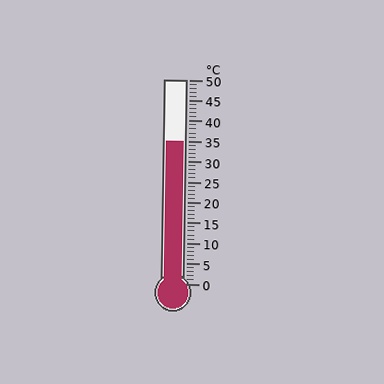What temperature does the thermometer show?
The thermometer shows approximately 35°C.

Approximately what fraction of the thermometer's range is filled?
The thermometer is filled to approximately 70% of its range.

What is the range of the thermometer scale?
The thermometer scale ranges from 0°C to 50°C.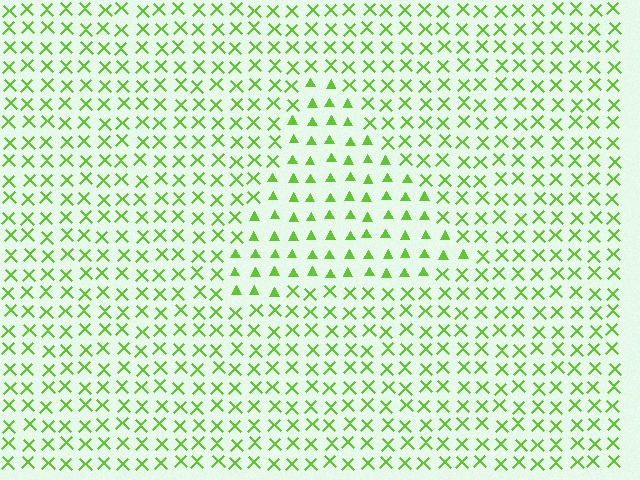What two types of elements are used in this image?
The image uses triangles inside the triangle region and X marks outside it.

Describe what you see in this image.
The image is filled with small lime elements arranged in a uniform grid. A triangle-shaped region contains triangles, while the surrounding area contains X marks. The boundary is defined purely by the change in element shape.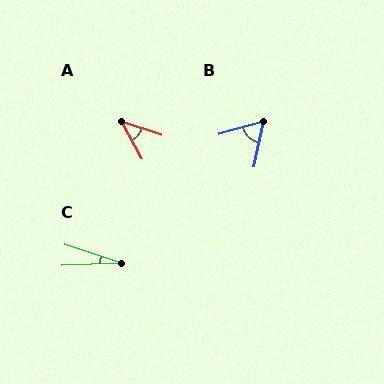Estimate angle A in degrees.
Approximately 43 degrees.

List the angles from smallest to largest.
C (20°), A (43°), B (63°).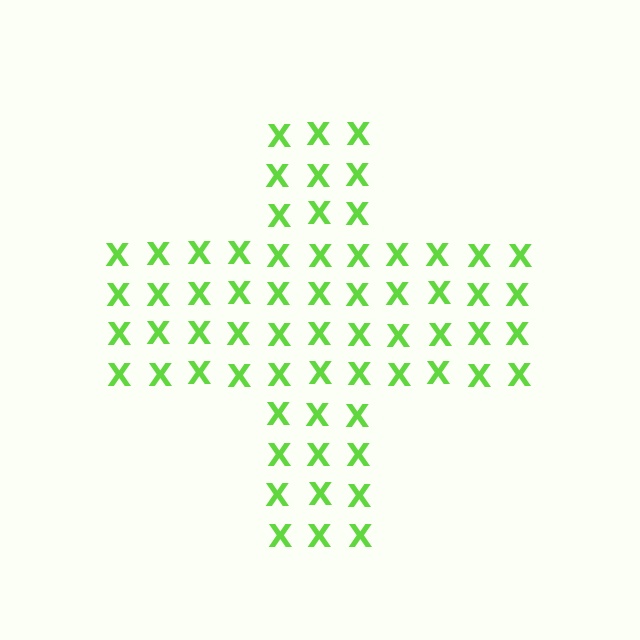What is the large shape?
The large shape is a cross.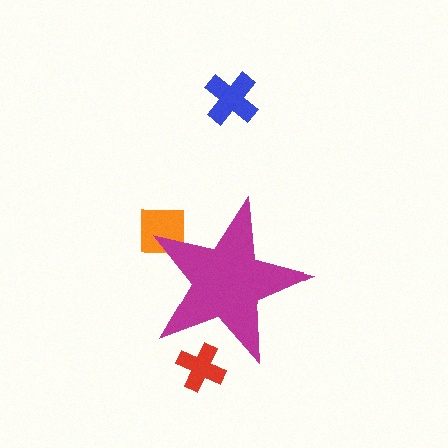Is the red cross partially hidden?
Yes, the red cross is partially hidden behind the magenta star.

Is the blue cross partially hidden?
No, the blue cross is fully visible.